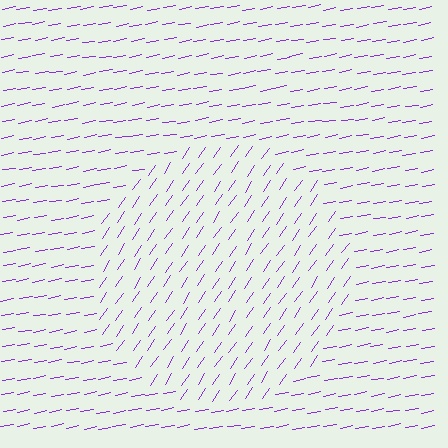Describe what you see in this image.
The image is filled with small purple line segments. A circle region in the image has lines oriented differently from the surrounding lines, creating a visible texture boundary.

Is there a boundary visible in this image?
Yes, there is a texture boundary formed by a change in line orientation.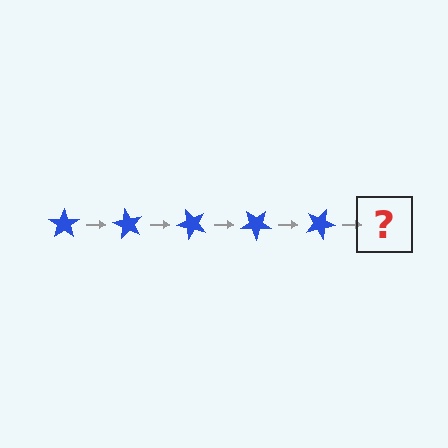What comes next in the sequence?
The next element should be a blue star rotated 300 degrees.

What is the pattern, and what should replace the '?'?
The pattern is that the star rotates 60 degrees each step. The '?' should be a blue star rotated 300 degrees.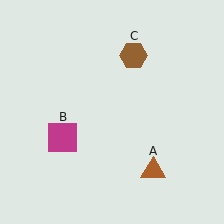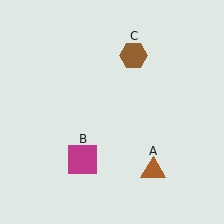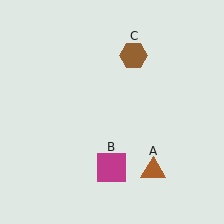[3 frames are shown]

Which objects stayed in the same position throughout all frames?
Brown triangle (object A) and brown hexagon (object C) remained stationary.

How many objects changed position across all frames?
1 object changed position: magenta square (object B).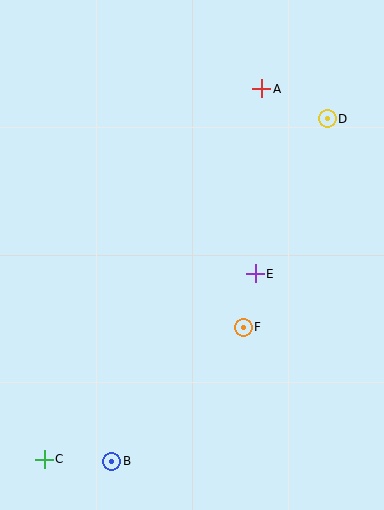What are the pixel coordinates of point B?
Point B is at (112, 461).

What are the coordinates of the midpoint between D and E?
The midpoint between D and E is at (291, 196).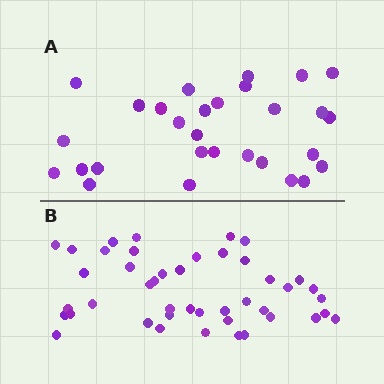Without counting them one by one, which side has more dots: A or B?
Region B (the bottom region) has more dots.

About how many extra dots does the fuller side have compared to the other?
Region B has approximately 15 more dots than region A.